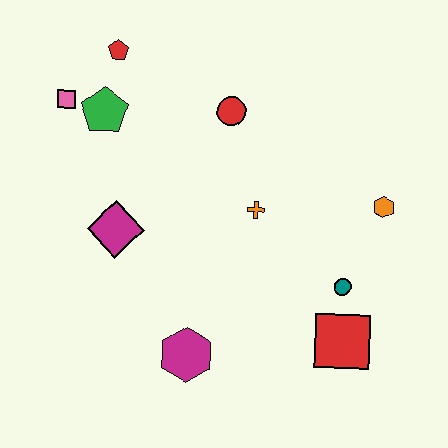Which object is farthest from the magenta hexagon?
The red pentagon is farthest from the magenta hexagon.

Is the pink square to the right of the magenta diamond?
No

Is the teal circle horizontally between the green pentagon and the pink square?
No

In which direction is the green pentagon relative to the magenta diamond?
The green pentagon is above the magenta diamond.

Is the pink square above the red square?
Yes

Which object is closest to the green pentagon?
The pink square is closest to the green pentagon.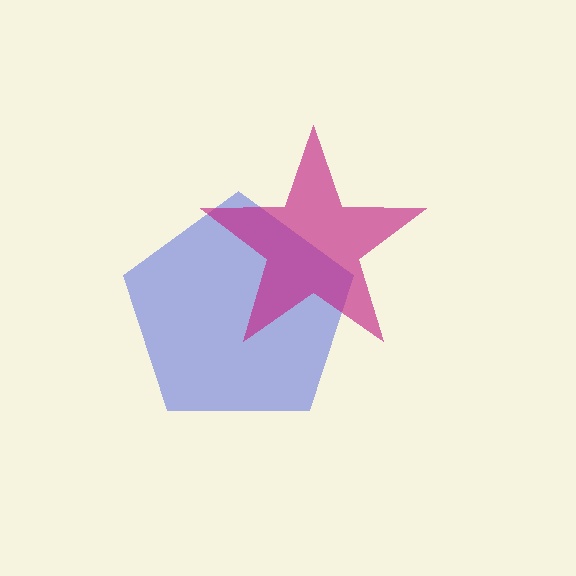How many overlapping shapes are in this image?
There are 2 overlapping shapes in the image.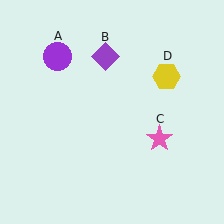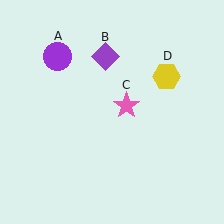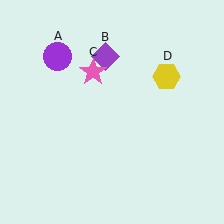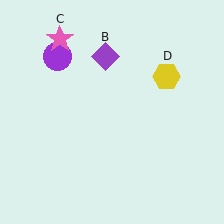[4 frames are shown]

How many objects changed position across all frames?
1 object changed position: pink star (object C).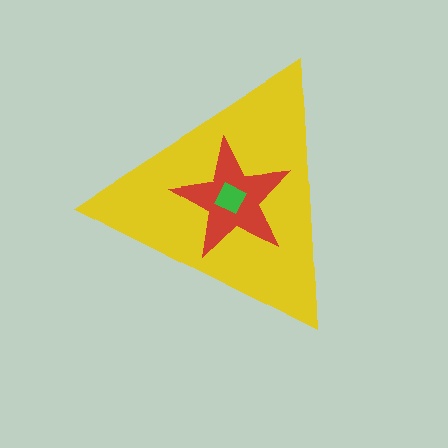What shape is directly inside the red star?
The green square.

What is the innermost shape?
The green square.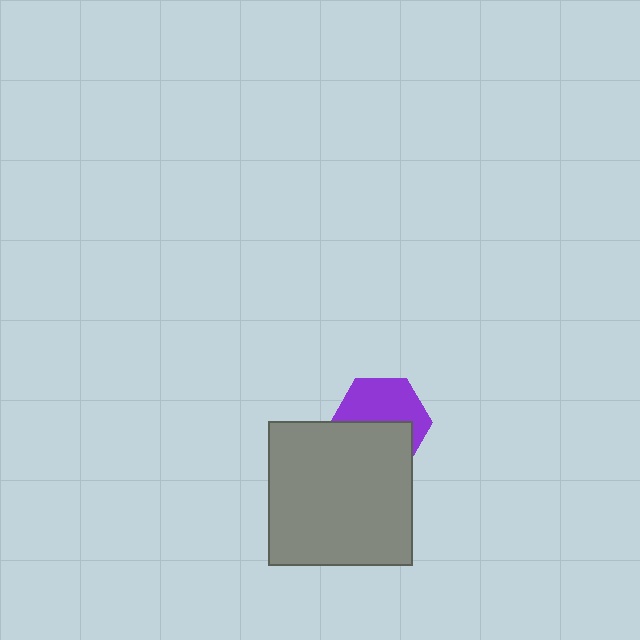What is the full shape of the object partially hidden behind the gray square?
The partially hidden object is a purple hexagon.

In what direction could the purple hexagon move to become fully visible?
The purple hexagon could move up. That would shift it out from behind the gray square entirely.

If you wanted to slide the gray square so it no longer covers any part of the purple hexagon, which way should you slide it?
Slide it down — that is the most direct way to separate the two shapes.